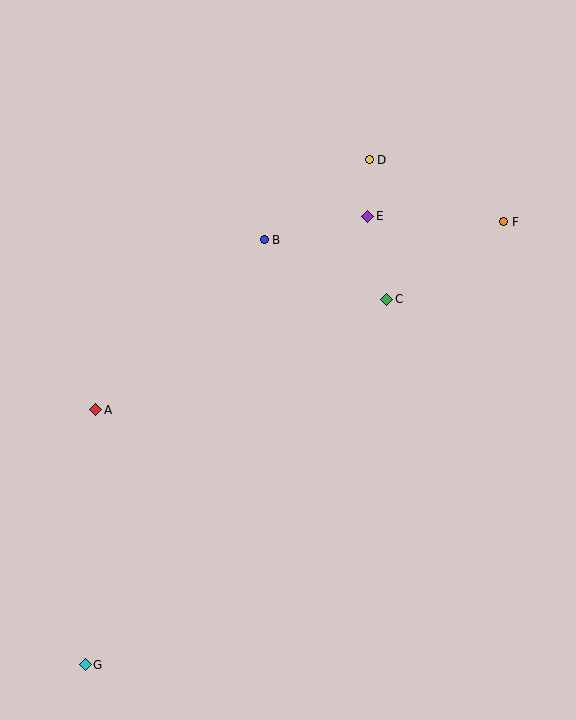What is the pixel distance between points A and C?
The distance between A and C is 311 pixels.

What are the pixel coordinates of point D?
Point D is at (369, 160).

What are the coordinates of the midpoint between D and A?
The midpoint between D and A is at (233, 285).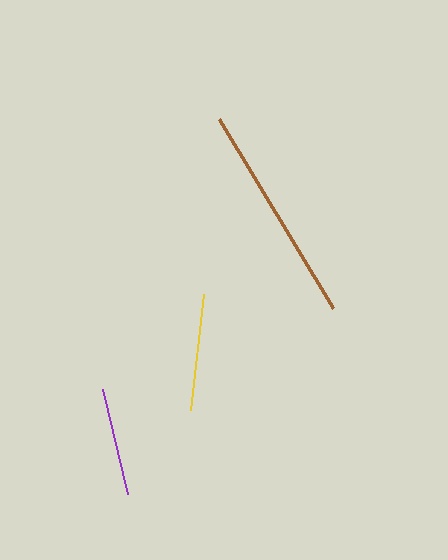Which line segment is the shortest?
The purple line is the shortest at approximately 108 pixels.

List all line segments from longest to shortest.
From longest to shortest: brown, yellow, purple.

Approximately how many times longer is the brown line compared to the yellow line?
The brown line is approximately 1.9 times the length of the yellow line.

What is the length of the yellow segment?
The yellow segment is approximately 117 pixels long.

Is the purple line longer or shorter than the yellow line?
The yellow line is longer than the purple line.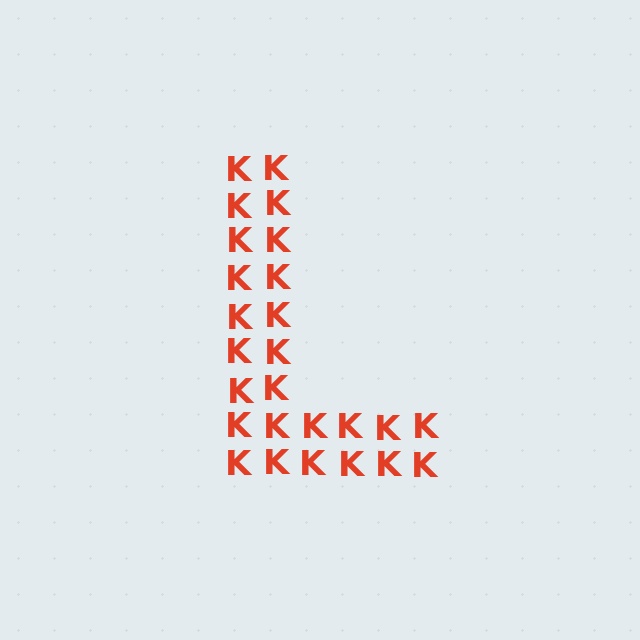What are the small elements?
The small elements are letter K's.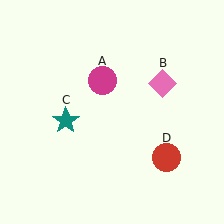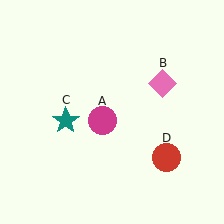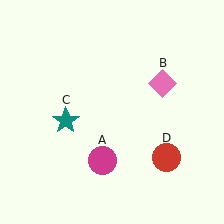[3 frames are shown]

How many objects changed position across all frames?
1 object changed position: magenta circle (object A).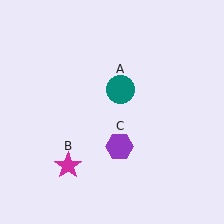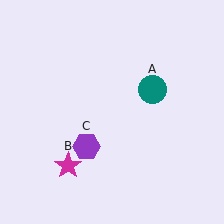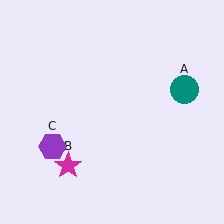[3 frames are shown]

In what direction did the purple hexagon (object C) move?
The purple hexagon (object C) moved left.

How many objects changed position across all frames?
2 objects changed position: teal circle (object A), purple hexagon (object C).